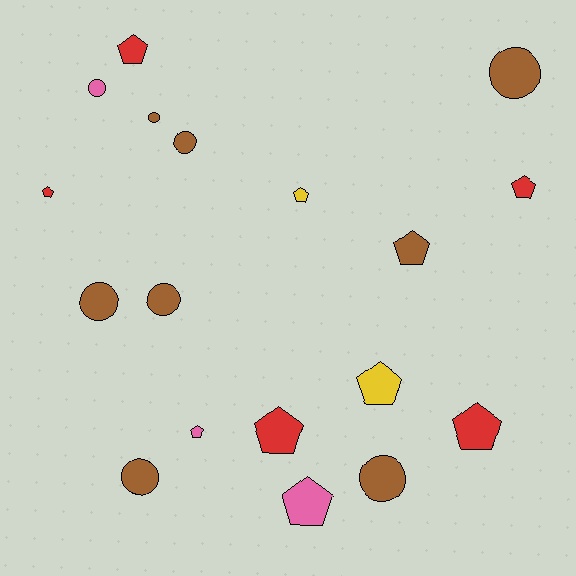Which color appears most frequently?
Brown, with 8 objects.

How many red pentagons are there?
There are 5 red pentagons.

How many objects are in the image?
There are 18 objects.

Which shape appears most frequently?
Pentagon, with 10 objects.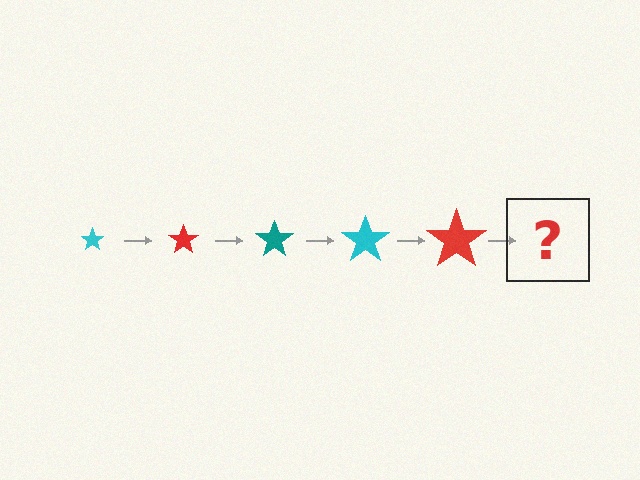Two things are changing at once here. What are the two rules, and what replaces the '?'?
The two rules are that the star grows larger each step and the color cycles through cyan, red, and teal. The '?' should be a teal star, larger than the previous one.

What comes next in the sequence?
The next element should be a teal star, larger than the previous one.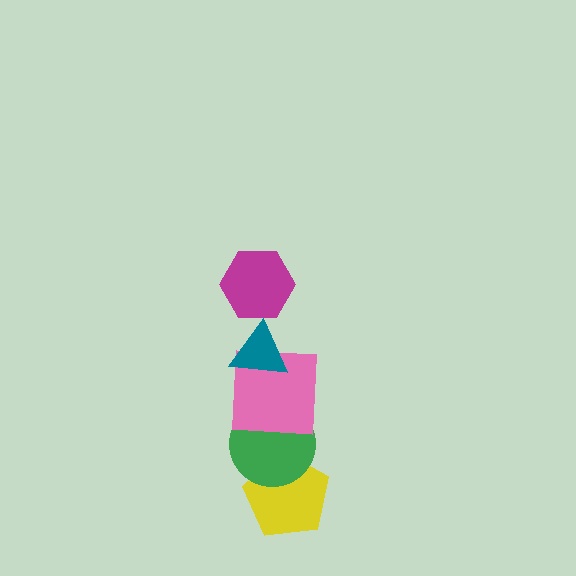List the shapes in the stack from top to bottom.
From top to bottom: the magenta hexagon, the teal triangle, the pink square, the green circle, the yellow pentagon.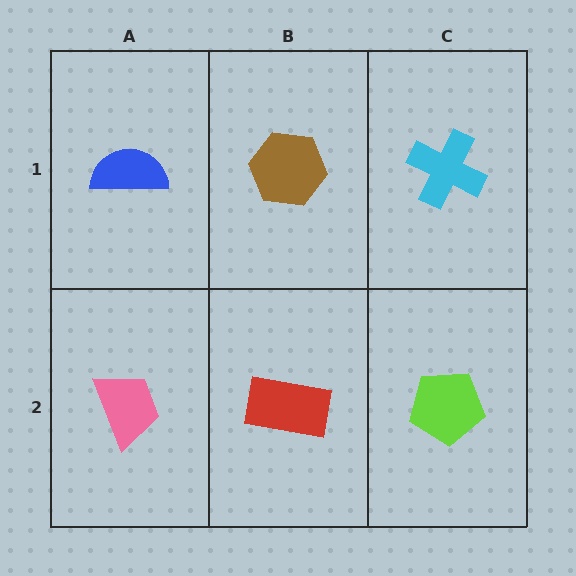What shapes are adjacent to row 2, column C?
A cyan cross (row 1, column C), a red rectangle (row 2, column B).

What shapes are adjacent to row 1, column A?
A pink trapezoid (row 2, column A), a brown hexagon (row 1, column B).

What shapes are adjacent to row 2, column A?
A blue semicircle (row 1, column A), a red rectangle (row 2, column B).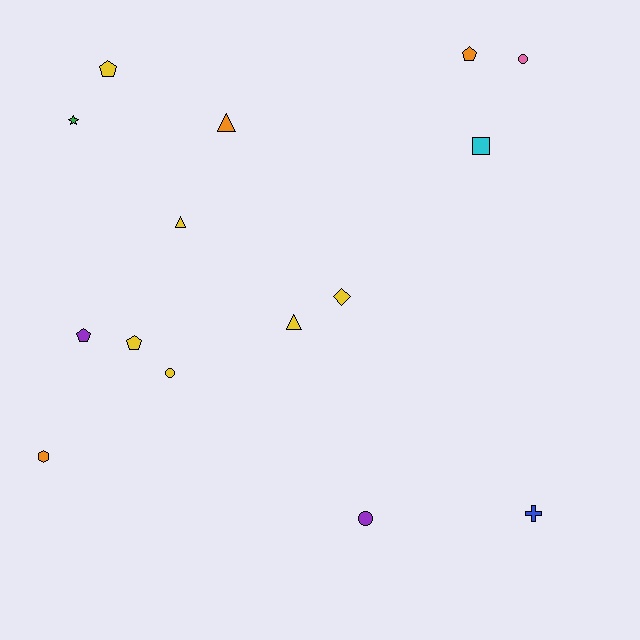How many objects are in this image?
There are 15 objects.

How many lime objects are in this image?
There are no lime objects.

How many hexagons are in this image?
There is 1 hexagon.